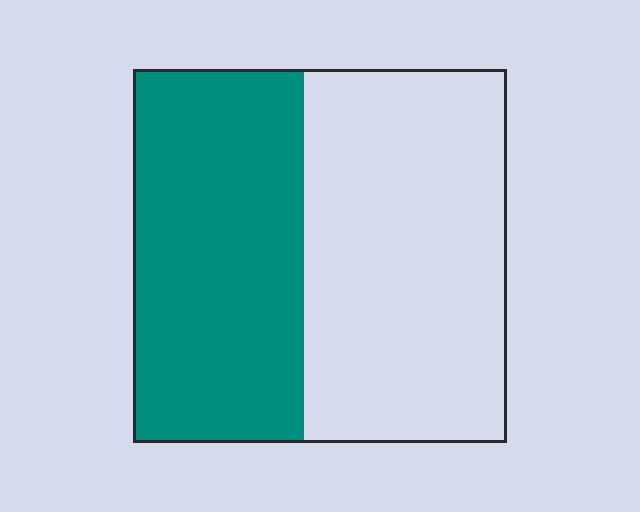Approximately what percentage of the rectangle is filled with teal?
Approximately 45%.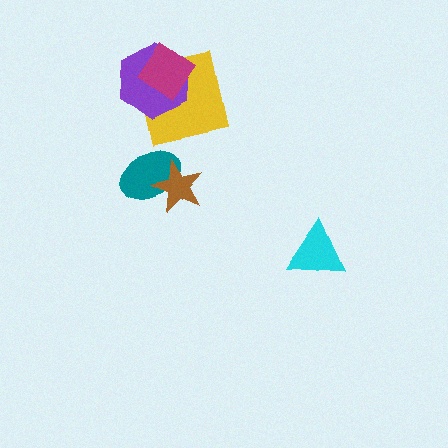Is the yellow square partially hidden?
Yes, it is partially covered by another shape.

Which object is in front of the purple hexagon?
The magenta diamond is in front of the purple hexagon.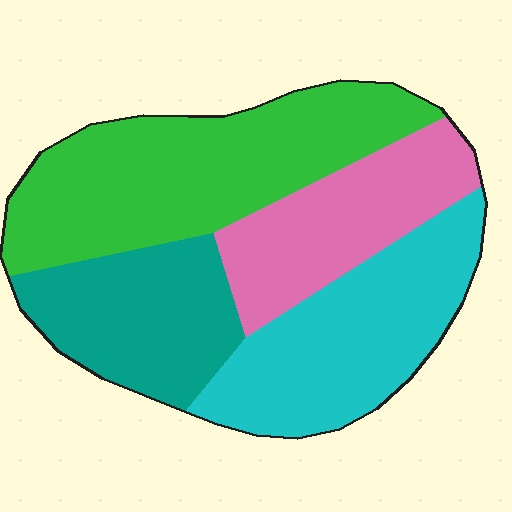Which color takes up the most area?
Green, at roughly 35%.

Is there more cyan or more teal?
Cyan.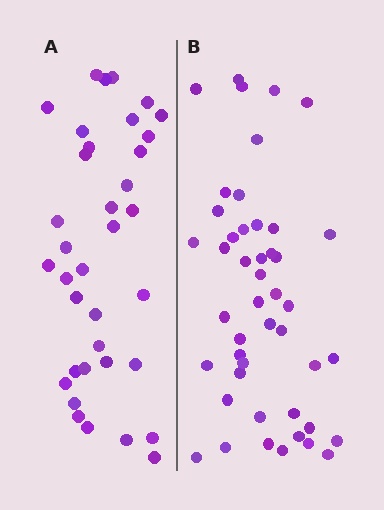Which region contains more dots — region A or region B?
Region B (the right region) has more dots.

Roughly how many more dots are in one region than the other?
Region B has roughly 10 or so more dots than region A.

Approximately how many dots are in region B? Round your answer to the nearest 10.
About 50 dots. (The exact count is 46, which rounds to 50.)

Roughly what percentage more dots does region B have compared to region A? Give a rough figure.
About 30% more.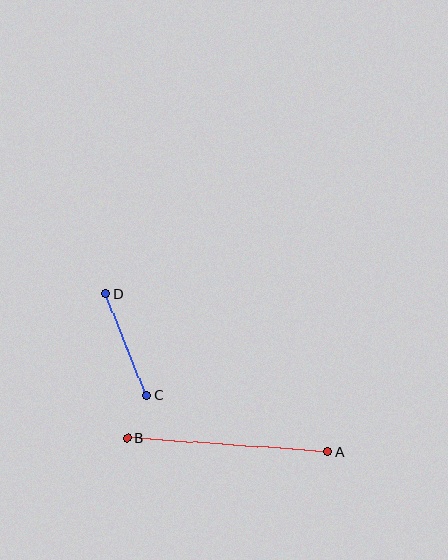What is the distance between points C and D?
The distance is approximately 110 pixels.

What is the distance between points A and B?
The distance is approximately 200 pixels.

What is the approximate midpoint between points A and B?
The midpoint is at approximately (228, 445) pixels.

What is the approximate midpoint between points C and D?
The midpoint is at approximately (126, 345) pixels.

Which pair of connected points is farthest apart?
Points A and B are farthest apart.